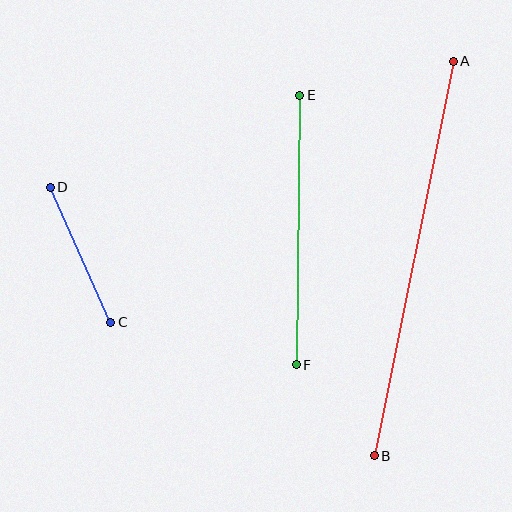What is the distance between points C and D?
The distance is approximately 148 pixels.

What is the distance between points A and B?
The distance is approximately 402 pixels.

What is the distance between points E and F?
The distance is approximately 270 pixels.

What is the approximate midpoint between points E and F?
The midpoint is at approximately (298, 230) pixels.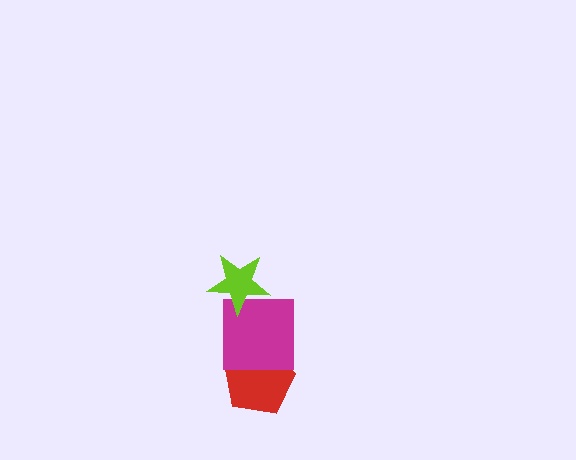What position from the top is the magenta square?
The magenta square is 2nd from the top.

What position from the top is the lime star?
The lime star is 1st from the top.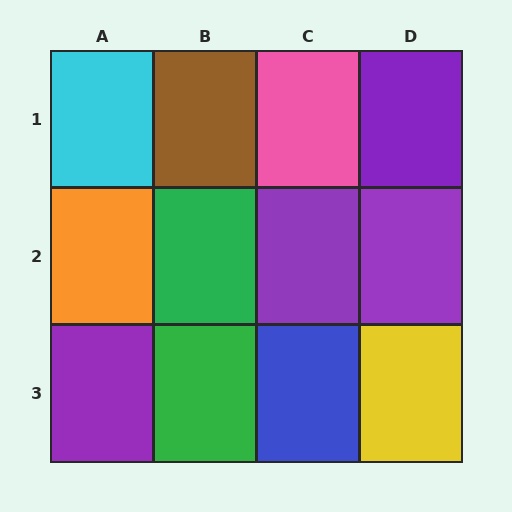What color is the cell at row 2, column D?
Purple.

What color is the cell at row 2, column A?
Orange.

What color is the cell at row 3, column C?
Blue.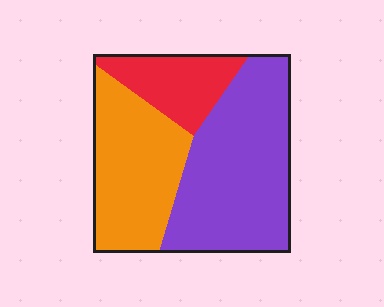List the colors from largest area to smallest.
From largest to smallest: purple, orange, red.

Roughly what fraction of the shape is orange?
Orange takes up between a quarter and a half of the shape.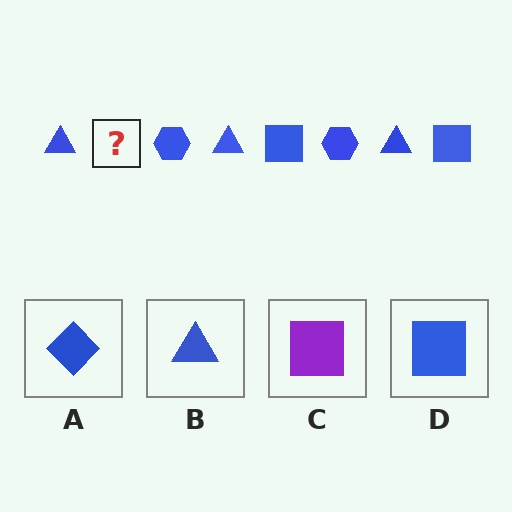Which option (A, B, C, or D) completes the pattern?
D.